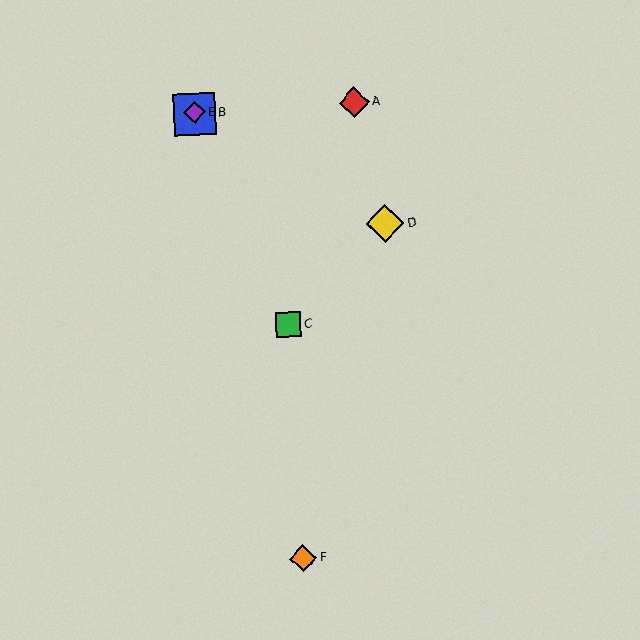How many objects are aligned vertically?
2 objects (B, E) are aligned vertically.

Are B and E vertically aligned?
Yes, both are at x≈195.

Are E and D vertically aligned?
No, E is at x≈194 and D is at x≈385.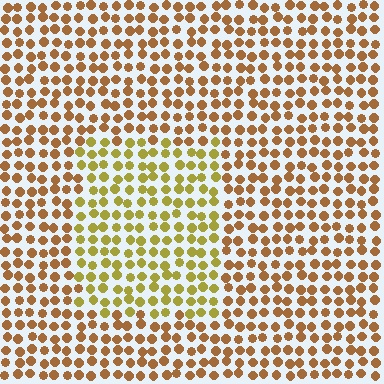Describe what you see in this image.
The image is filled with small brown elements in a uniform arrangement. A rectangle-shaped region is visible where the elements are tinted to a slightly different hue, forming a subtle color boundary.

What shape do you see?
I see a rectangle.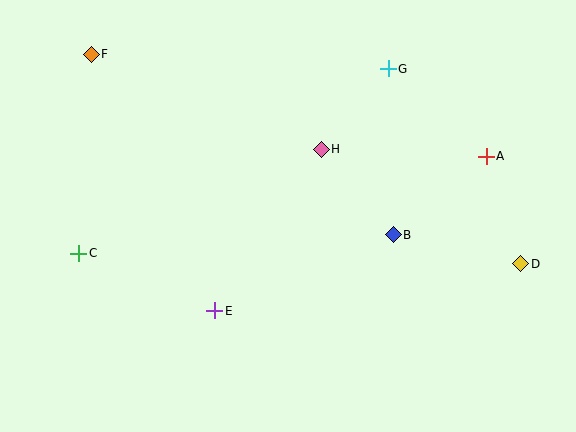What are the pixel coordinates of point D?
Point D is at (520, 264).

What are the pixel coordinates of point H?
Point H is at (321, 149).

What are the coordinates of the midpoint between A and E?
The midpoint between A and E is at (351, 233).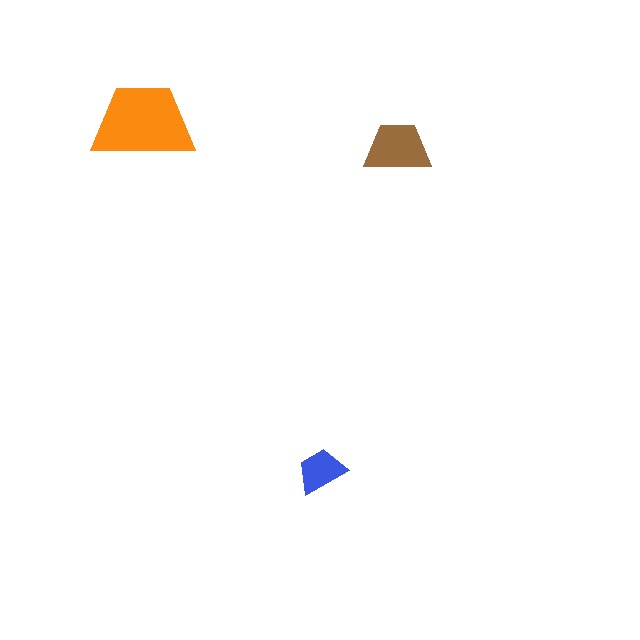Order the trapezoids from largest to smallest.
the orange one, the brown one, the blue one.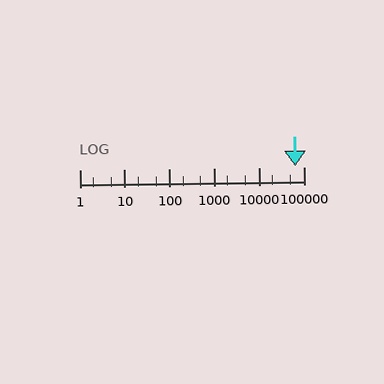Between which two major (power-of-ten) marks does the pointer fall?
The pointer is between 10000 and 100000.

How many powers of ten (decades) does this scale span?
The scale spans 5 decades, from 1 to 100000.